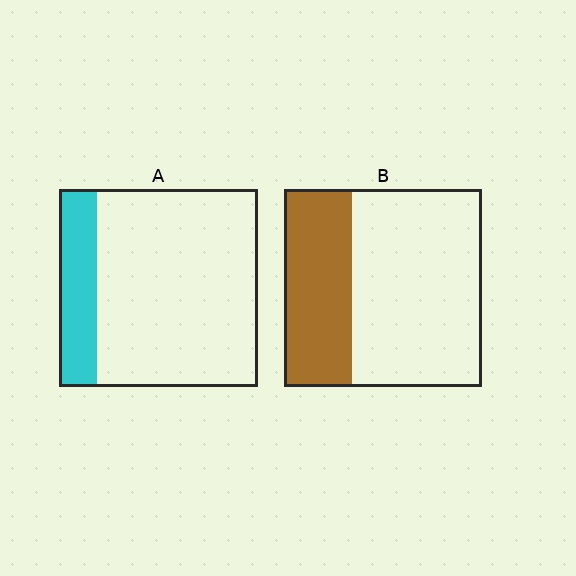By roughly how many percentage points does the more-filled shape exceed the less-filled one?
By roughly 15 percentage points (B over A).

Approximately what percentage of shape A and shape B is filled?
A is approximately 20% and B is approximately 35%.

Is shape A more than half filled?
No.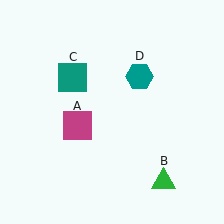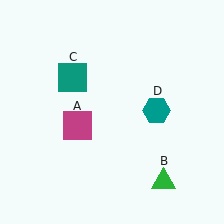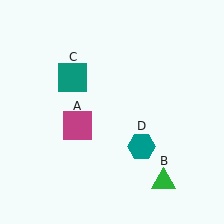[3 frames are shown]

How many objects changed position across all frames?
1 object changed position: teal hexagon (object D).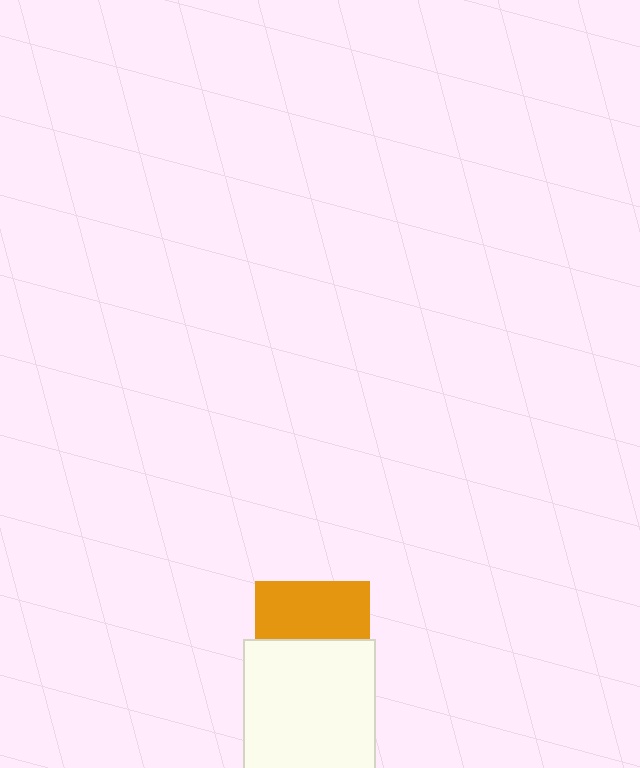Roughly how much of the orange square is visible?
About half of it is visible (roughly 51%).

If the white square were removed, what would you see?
You would see the complete orange square.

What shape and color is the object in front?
The object in front is a white square.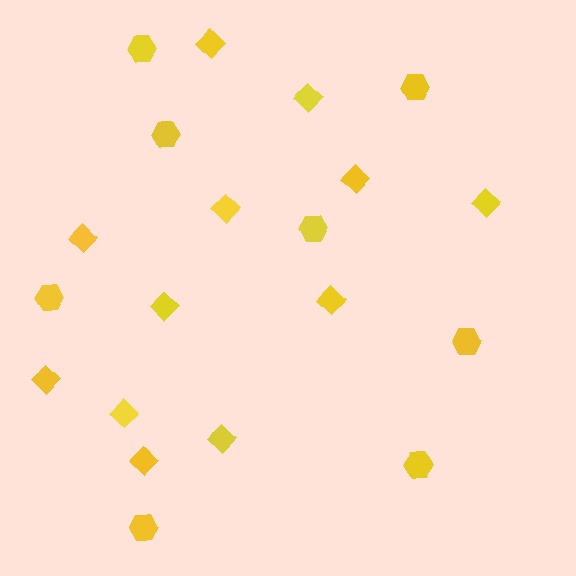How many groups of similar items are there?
There are 2 groups: one group of hexagons (8) and one group of diamonds (12).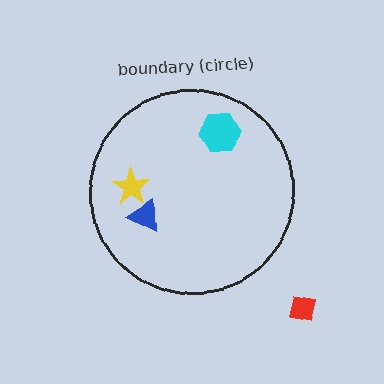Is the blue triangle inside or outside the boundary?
Inside.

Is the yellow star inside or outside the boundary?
Inside.